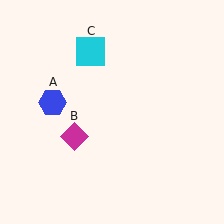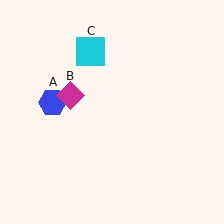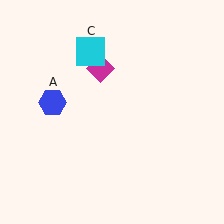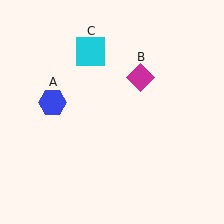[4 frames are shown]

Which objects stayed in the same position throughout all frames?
Blue hexagon (object A) and cyan square (object C) remained stationary.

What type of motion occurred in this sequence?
The magenta diamond (object B) rotated clockwise around the center of the scene.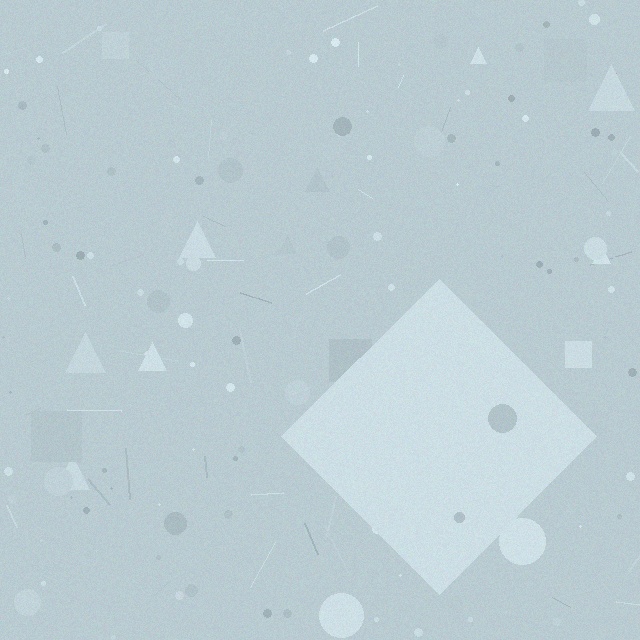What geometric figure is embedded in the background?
A diamond is embedded in the background.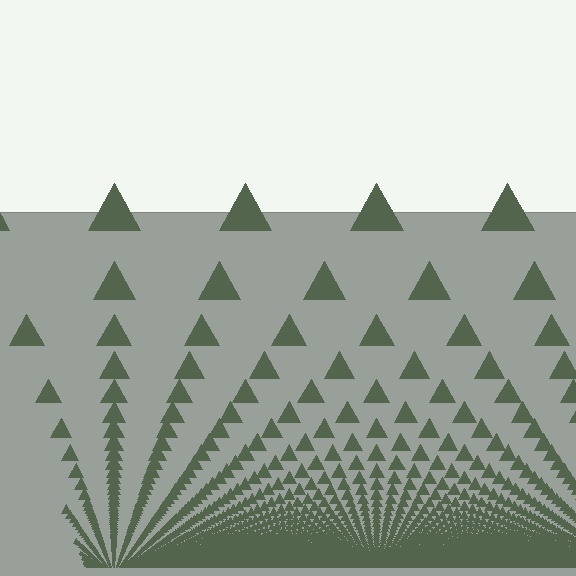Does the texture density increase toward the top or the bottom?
Density increases toward the bottom.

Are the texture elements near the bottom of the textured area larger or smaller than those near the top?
Smaller. The gradient is inverted — elements near the bottom are smaller and denser.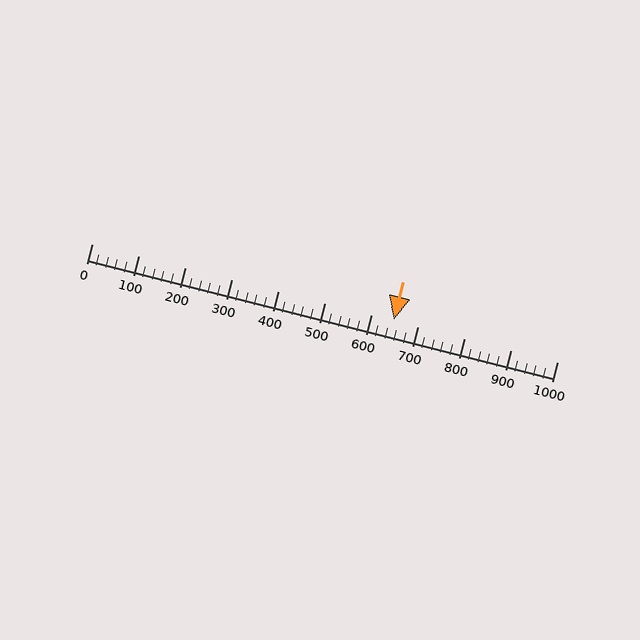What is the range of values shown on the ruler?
The ruler shows values from 0 to 1000.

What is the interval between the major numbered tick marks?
The major tick marks are spaced 100 units apart.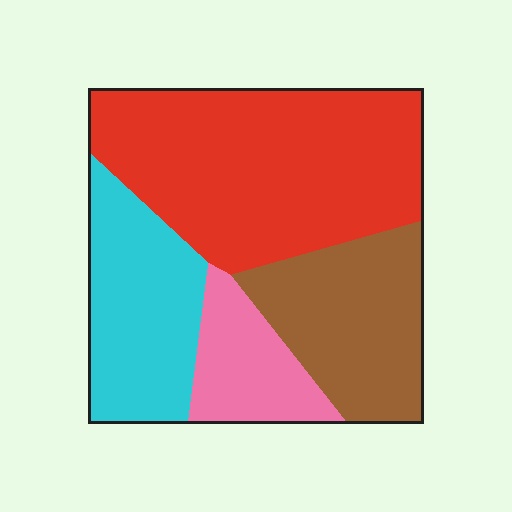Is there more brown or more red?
Red.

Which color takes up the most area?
Red, at roughly 45%.